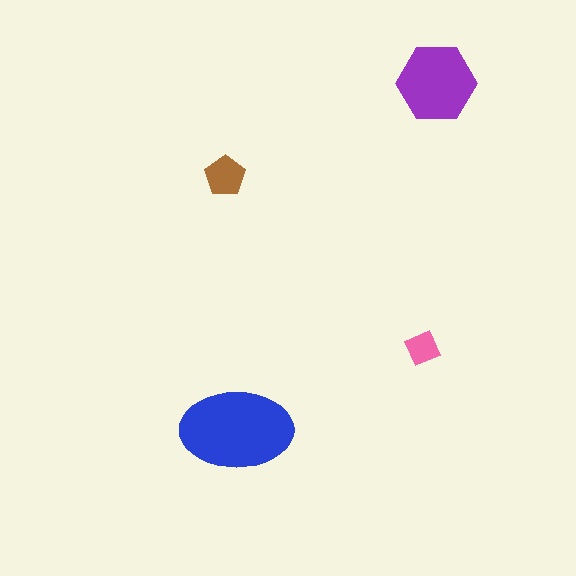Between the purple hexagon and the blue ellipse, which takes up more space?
The blue ellipse.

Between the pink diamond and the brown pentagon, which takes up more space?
The brown pentagon.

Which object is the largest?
The blue ellipse.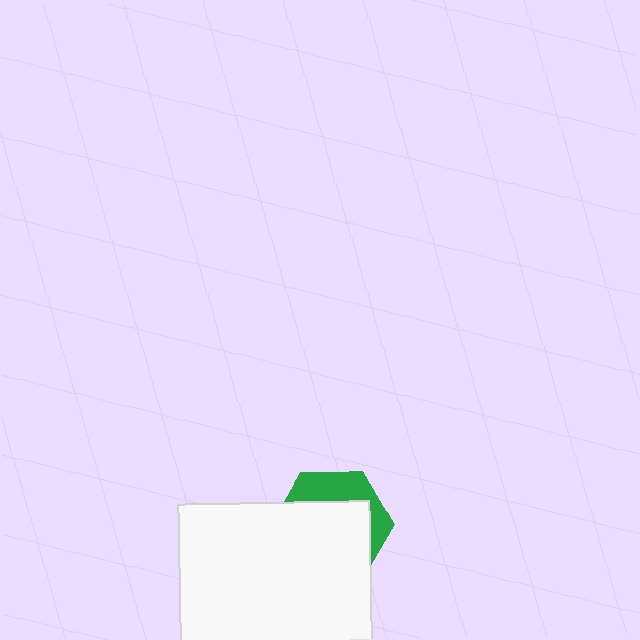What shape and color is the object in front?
The object in front is a white square.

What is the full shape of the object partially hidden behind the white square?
The partially hidden object is a green hexagon.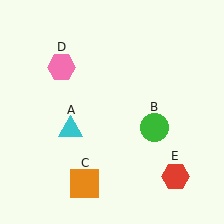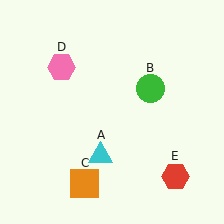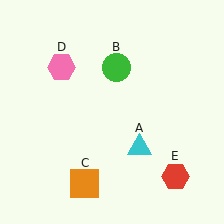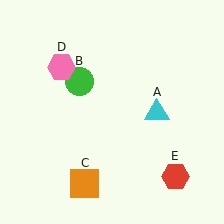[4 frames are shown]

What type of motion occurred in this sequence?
The cyan triangle (object A), green circle (object B) rotated counterclockwise around the center of the scene.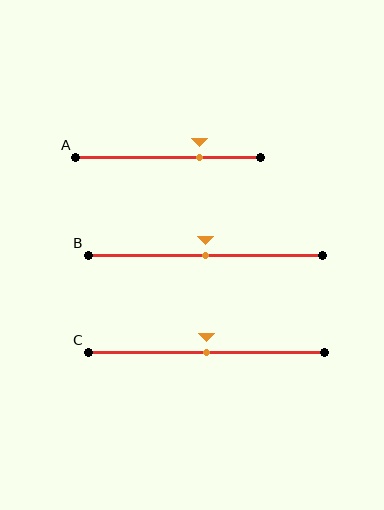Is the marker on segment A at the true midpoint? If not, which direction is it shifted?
No, the marker on segment A is shifted to the right by about 17% of the segment length.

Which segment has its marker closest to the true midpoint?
Segment B has its marker closest to the true midpoint.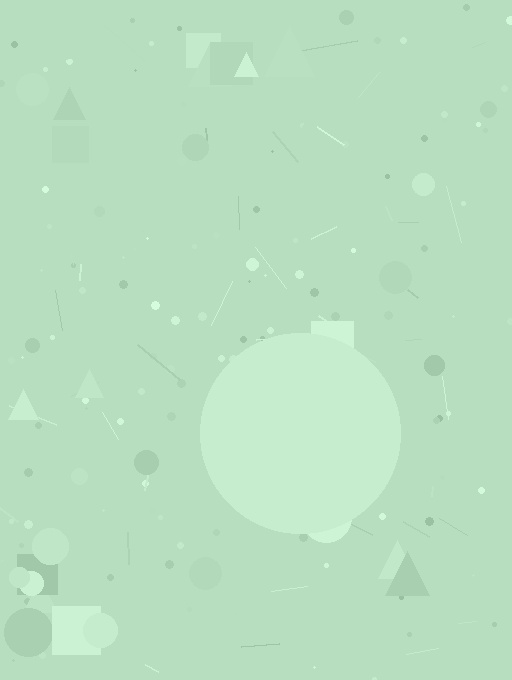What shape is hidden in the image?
A circle is hidden in the image.